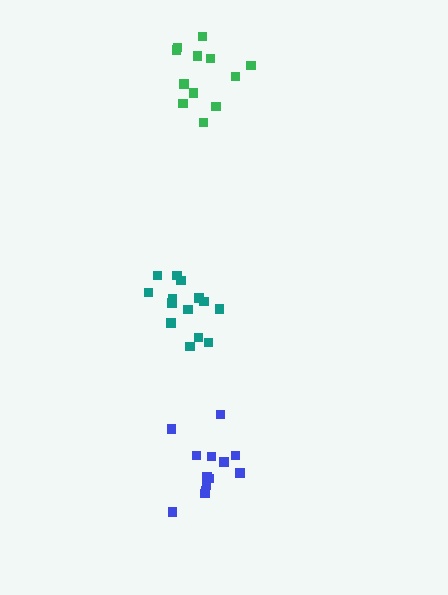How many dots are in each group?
Group 1: 14 dots, Group 2: 12 dots, Group 3: 13 dots (39 total).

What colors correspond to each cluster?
The clusters are colored: teal, green, blue.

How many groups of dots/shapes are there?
There are 3 groups.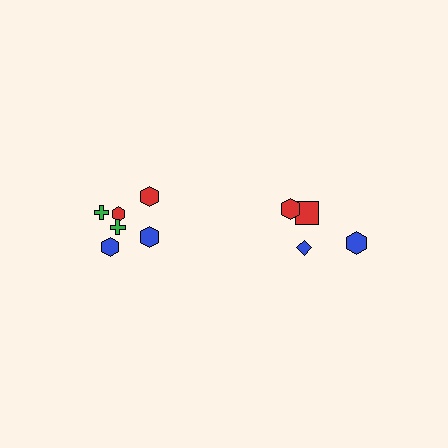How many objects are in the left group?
There are 6 objects.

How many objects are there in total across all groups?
There are 10 objects.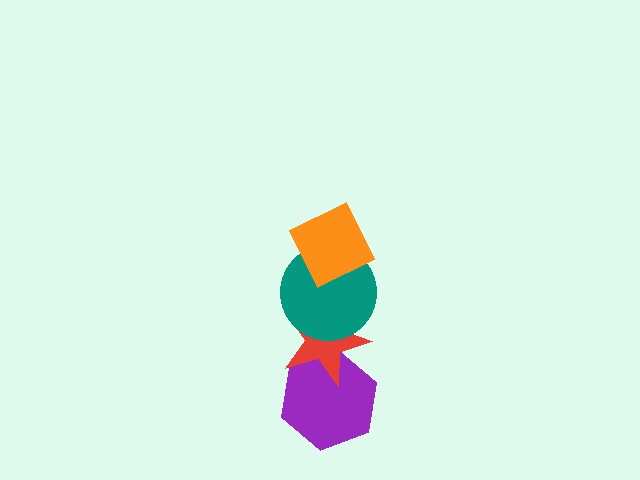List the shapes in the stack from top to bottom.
From top to bottom: the orange diamond, the teal circle, the red star, the purple hexagon.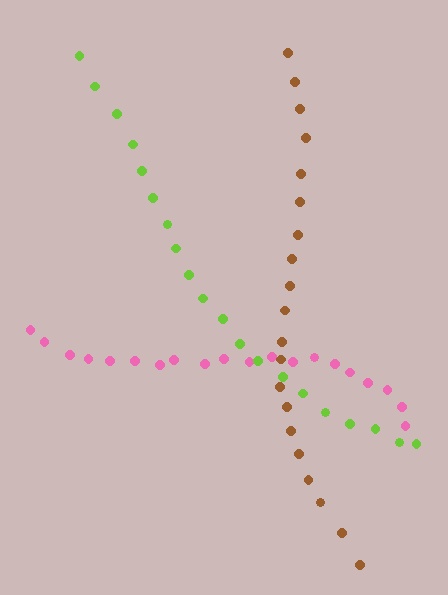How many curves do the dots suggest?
There are 3 distinct paths.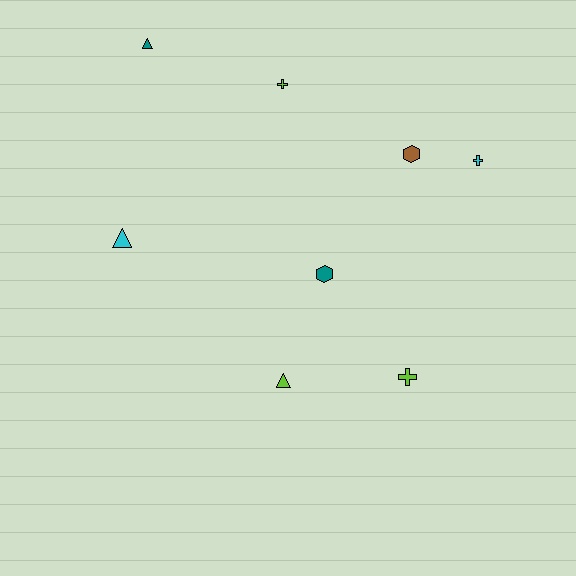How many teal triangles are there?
There is 1 teal triangle.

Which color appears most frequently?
Lime, with 3 objects.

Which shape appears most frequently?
Triangle, with 3 objects.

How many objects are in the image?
There are 8 objects.